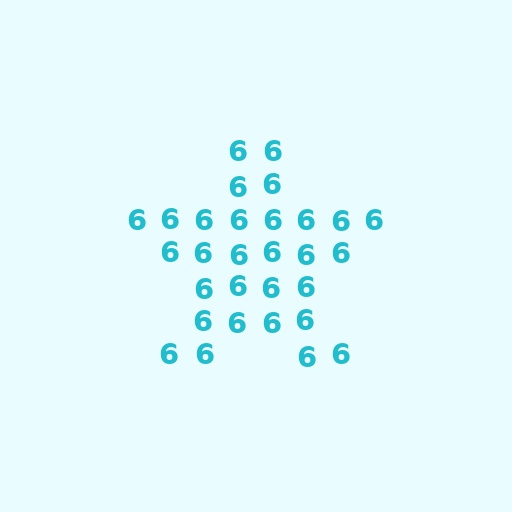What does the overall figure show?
The overall figure shows a star.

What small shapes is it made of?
It is made of small digit 6's.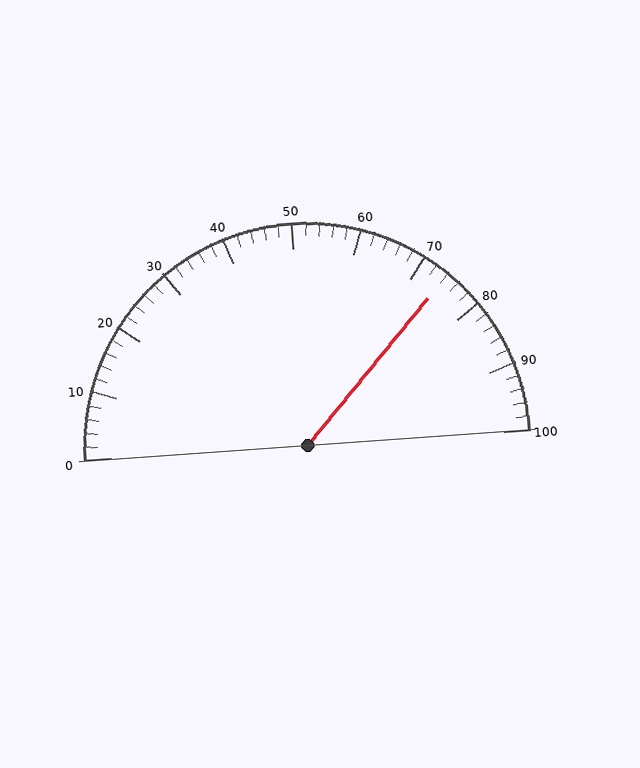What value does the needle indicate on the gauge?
The needle indicates approximately 74.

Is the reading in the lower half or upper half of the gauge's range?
The reading is in the upper half of the range (0 to 100).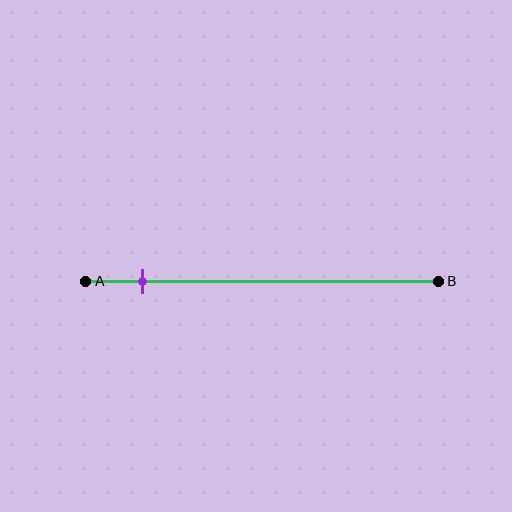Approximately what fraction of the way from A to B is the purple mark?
The purple mark is approximately 15% of the way from A to B.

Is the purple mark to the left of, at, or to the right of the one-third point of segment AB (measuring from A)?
The purple mark is to the left of the one-third point of segment AB.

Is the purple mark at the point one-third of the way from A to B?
No, the mark is at about 15% from A, not at the 33% one-third point.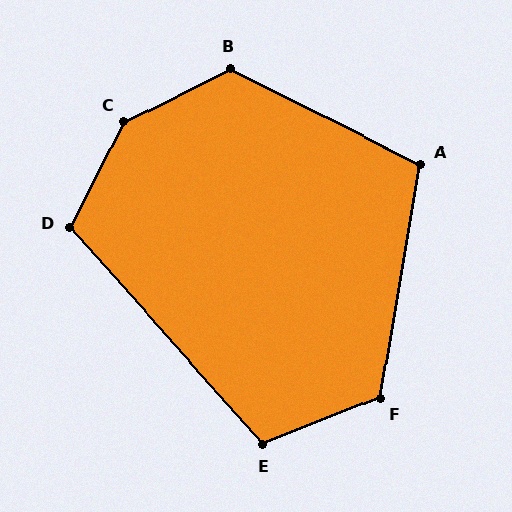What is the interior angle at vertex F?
Approximately 121 degrees (obtuse).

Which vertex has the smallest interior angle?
A, at approximately 107 degrees.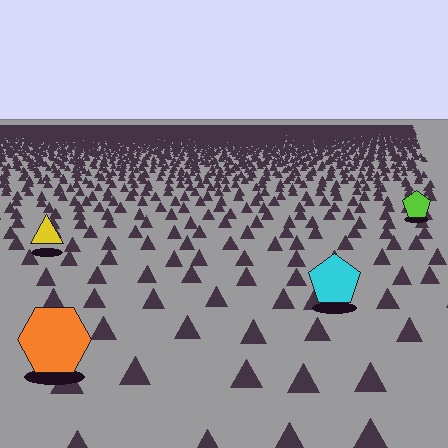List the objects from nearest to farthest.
From nearest to farthest: the orange hexagon, the cyan pentagon, the yellow triangle, the lime pentagon.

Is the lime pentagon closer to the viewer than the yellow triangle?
No. The yellow triangle is closer — you can tell from the texture gradient: the ground texture is coarser near it.